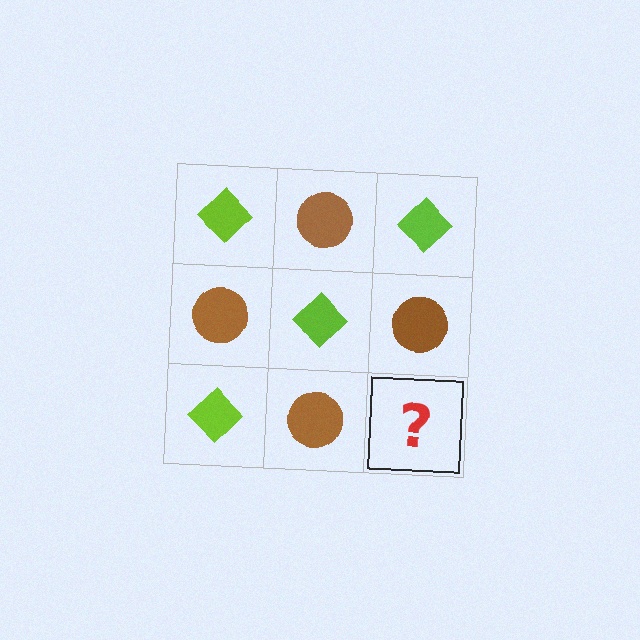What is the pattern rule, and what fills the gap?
The rule is that it alternates lime diamond and brown circle in a checkerboard pattern. The gap should be filled with a lime diamond.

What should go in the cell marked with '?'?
The missing cell should contain a lime diamond.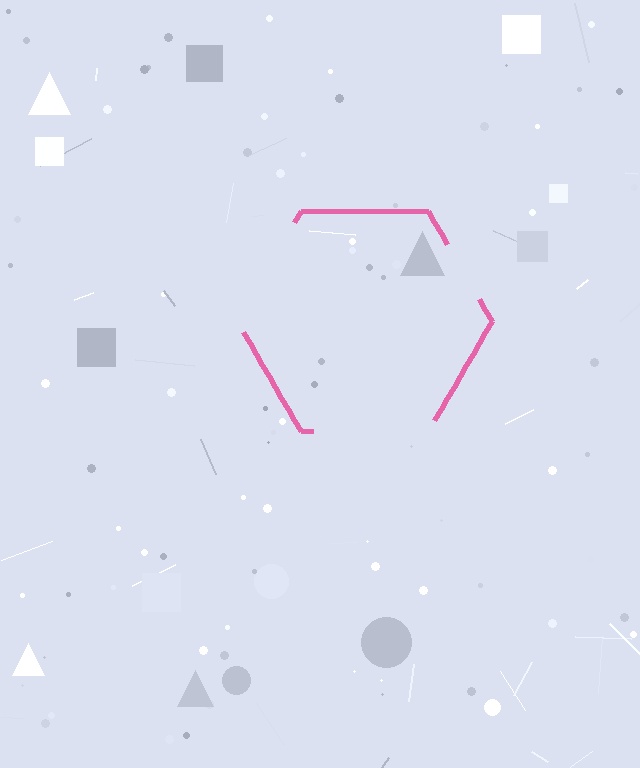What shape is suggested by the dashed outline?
The dashed outline suggests a hexagon.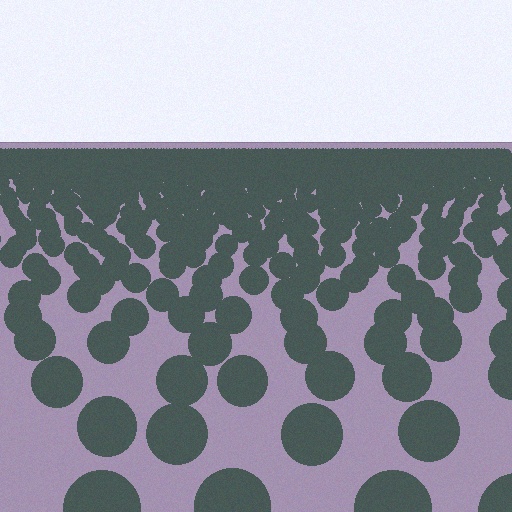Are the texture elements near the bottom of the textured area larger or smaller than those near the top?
Larger. Near the bottom, elements are closer to the viewer and appear at a bigger on-screen size.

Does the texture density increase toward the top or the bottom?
Density increases toward the top.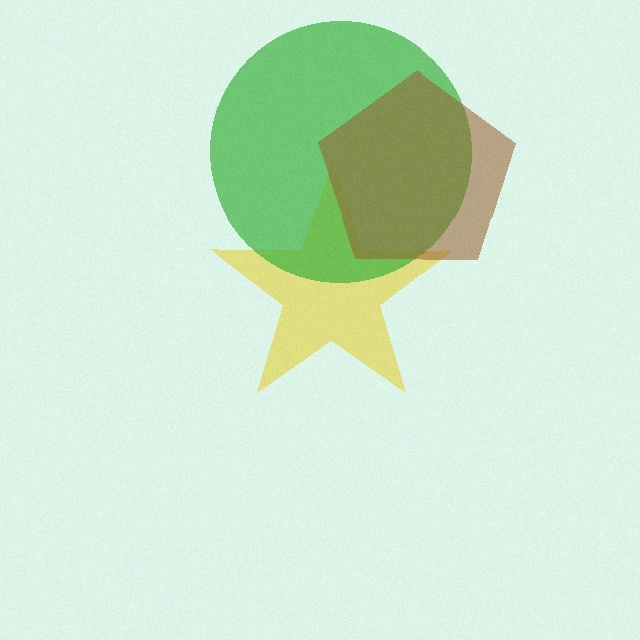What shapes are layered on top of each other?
The layered shapes are: a yellow star, a green circle, a brown pentagon.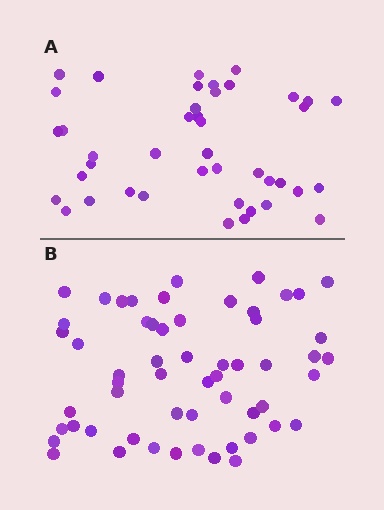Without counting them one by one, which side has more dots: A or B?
Region B (the bottom region) has more dots.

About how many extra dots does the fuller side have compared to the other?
Region B has approximately 15 more dots than region A.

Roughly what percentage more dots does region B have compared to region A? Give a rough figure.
About 35% more.